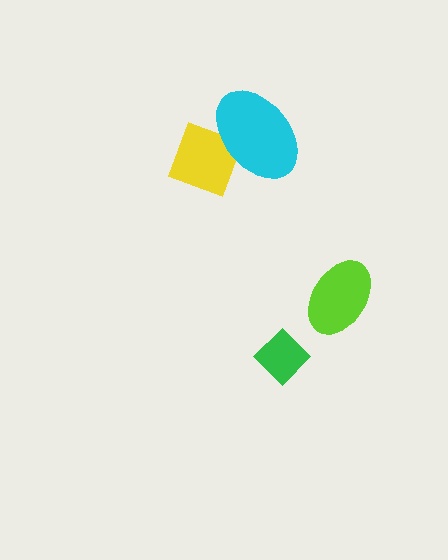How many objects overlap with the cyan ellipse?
1 object overlaps with the cyan ellipse.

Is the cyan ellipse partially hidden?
No, no other shape covers it.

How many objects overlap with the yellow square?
1 object overlaps with the yellow square.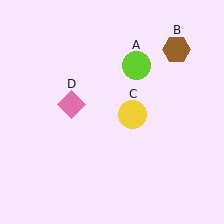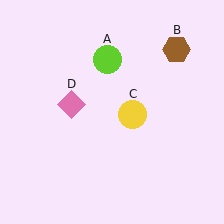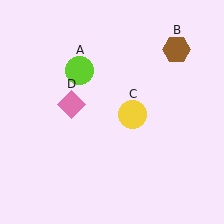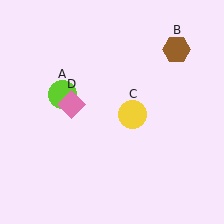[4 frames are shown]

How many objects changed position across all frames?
1 object changed position: lime circle (object A).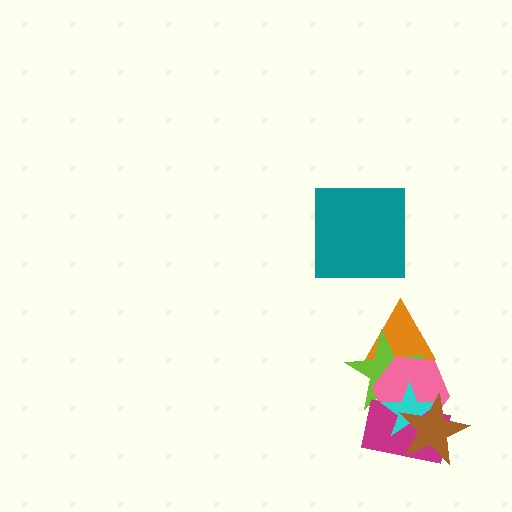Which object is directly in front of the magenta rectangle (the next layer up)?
The cyan star is directly in front of the magenta rectangle.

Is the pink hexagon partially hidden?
Yes, it is partially covered by another shape.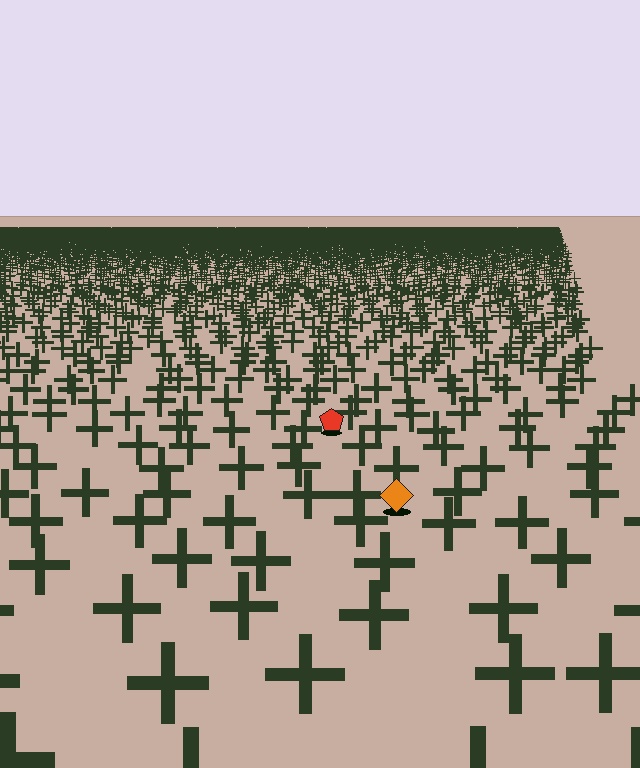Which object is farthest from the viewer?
The red pentagon is farthest from the viewer. It appears smaller and the ground texture around it is denser.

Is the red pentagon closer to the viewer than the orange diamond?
No. The orange diamond is closer — you can tell from the texture gradient: the ground texture is coarser near it.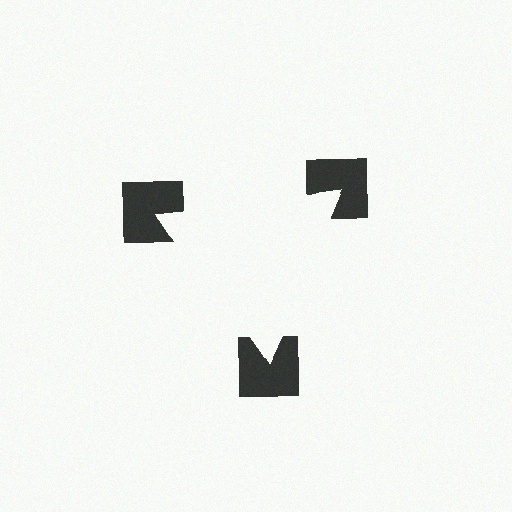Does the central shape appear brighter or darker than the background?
It typically appears slightly brighter than the background, even though no actual brightness change is drawn.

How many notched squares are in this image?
There are 3 — one at each vertex of the illusory triangle.